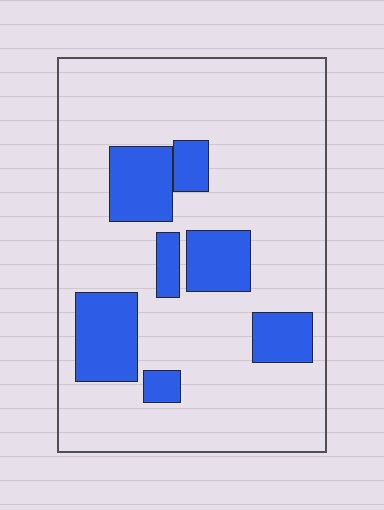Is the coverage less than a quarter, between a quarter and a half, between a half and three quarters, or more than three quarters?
Less than a quarter.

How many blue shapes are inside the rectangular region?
7.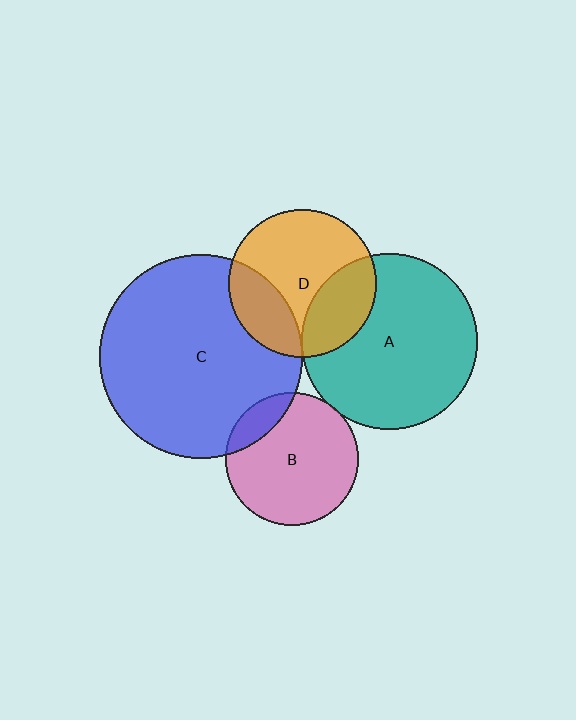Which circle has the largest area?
Circle C (blue).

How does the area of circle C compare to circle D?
Approximately 1.9 times.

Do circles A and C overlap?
Yes.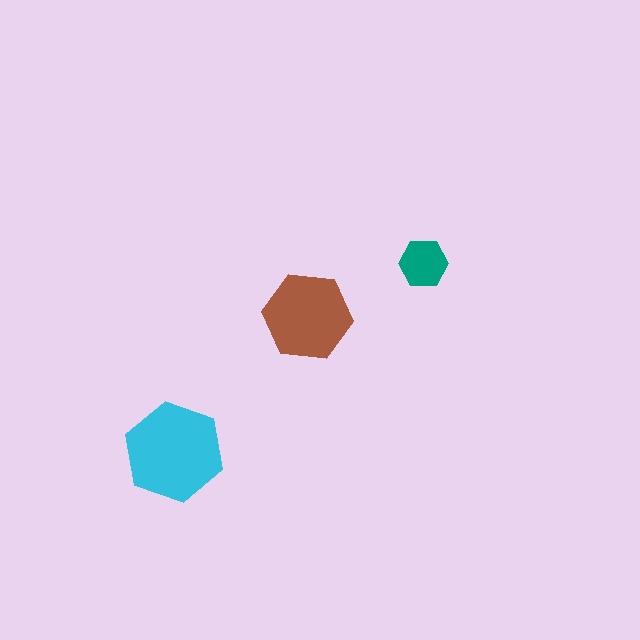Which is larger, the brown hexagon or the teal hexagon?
The brown one.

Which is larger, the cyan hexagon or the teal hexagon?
The cyan one.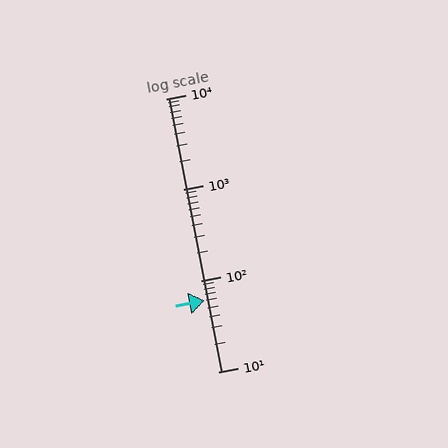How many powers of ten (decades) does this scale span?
The scale spans 3 decades, from 10 to 10000.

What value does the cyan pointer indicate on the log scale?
The pointer indicates approximately 61.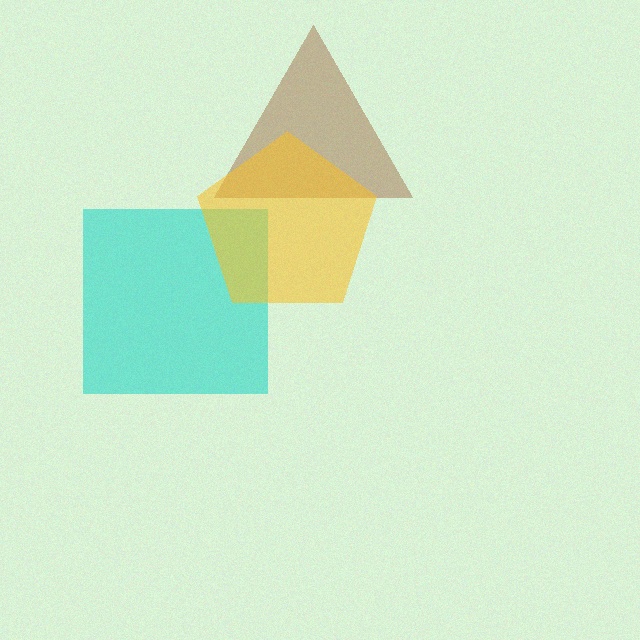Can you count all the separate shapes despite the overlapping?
Yes, there are 3 separate shapes.